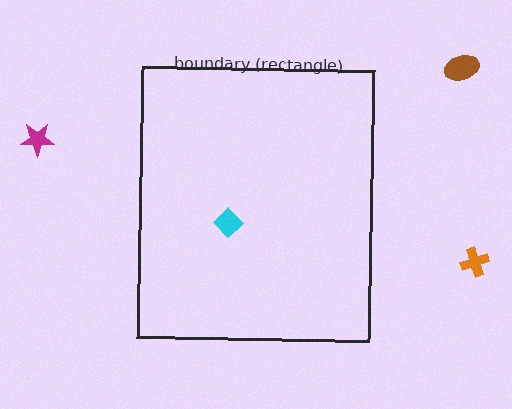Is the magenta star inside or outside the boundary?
Outside.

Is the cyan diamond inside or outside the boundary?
Inside.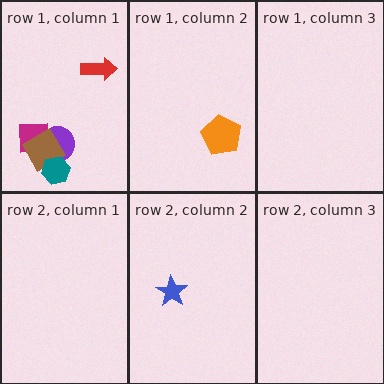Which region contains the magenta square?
The row 1, column 1 region.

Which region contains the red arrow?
The row 1, column 1 region.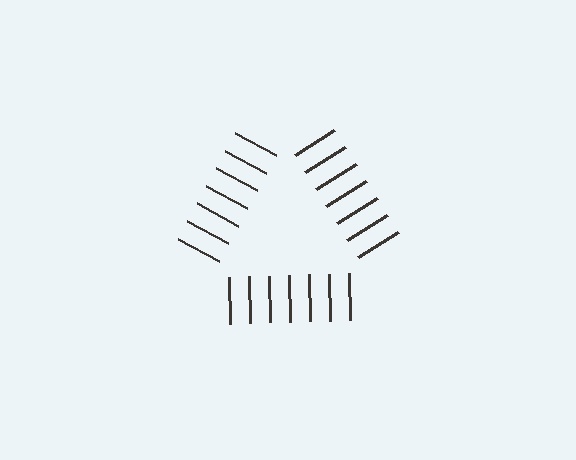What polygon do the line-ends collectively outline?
An illusory triangle — the line segments terminate on its edges but no continuous stroke is drawn.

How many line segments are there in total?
21 — 7 along each of the 3 edges.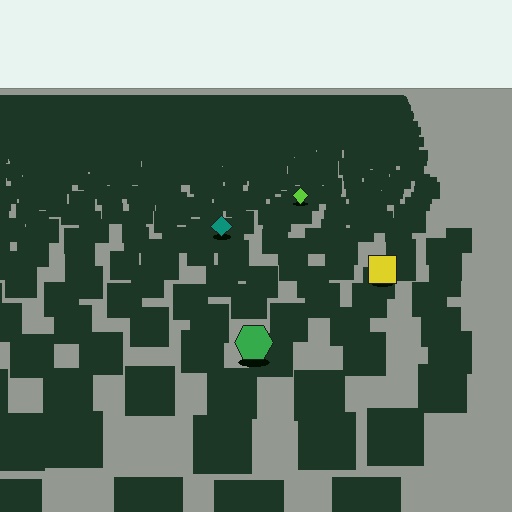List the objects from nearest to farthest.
From nearest to farthest: the green hexagon, the yellow square, the teal diamond, the lime diamond.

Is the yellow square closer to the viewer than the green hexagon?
No. The green hexagon is closer — you can tell from the texture gradient: the ground texture is coarser near it.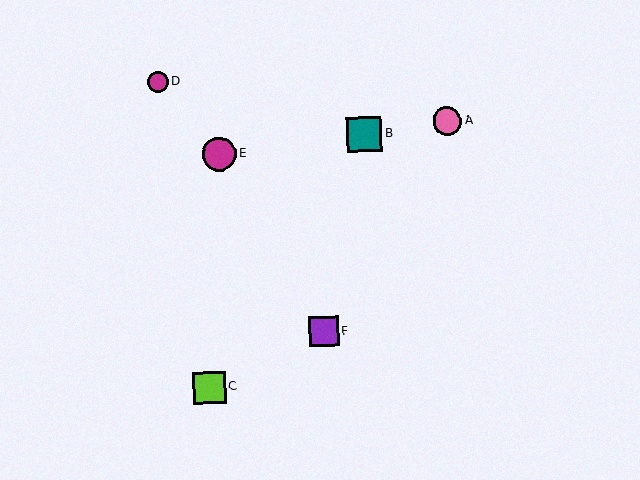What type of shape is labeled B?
Shape B is a teal square.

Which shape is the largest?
The teal square (labeled B) is the largest.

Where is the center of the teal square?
The center of the teal square is at (364, 135).